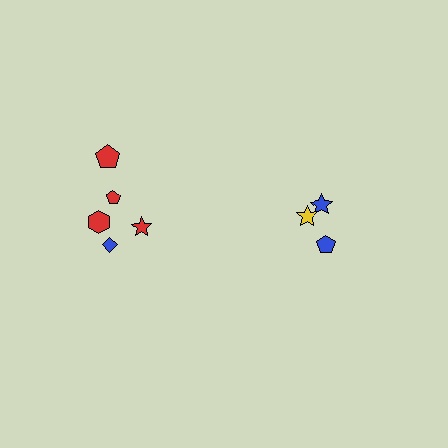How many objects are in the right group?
There are 3 objects.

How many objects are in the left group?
There are 5 objects.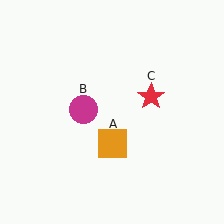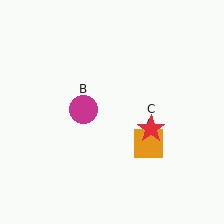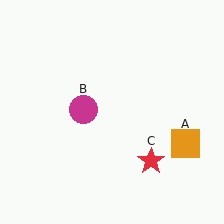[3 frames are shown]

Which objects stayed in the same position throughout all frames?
Magenta circle (object B) remained stationary.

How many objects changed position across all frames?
2 objects changed position: orange square (object A), red star (object C).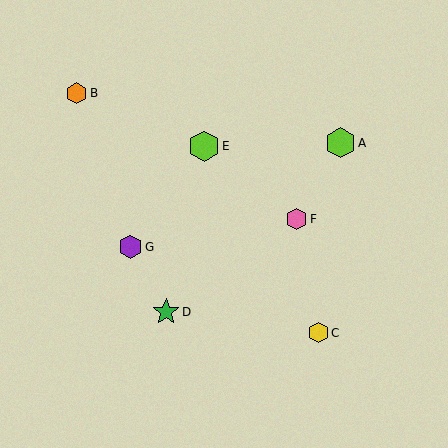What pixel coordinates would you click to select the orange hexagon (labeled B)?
Click at (76, 93) to select the orange hexagon B.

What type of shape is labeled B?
Shape B is an orange hexagon.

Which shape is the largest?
The lime hexagon (labeled E) is the largest.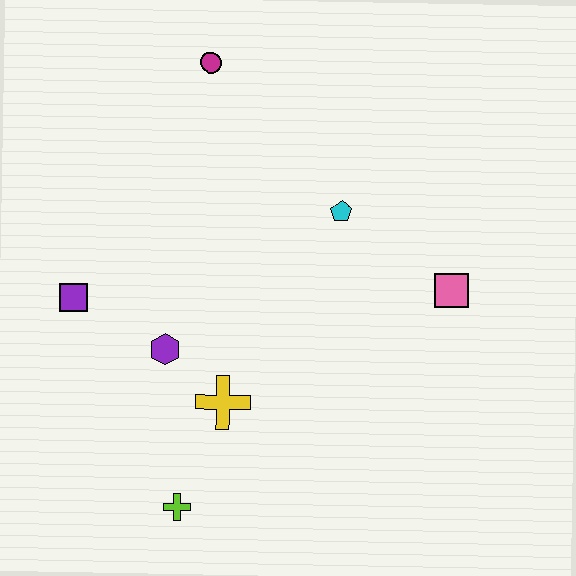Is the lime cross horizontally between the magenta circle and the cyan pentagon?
No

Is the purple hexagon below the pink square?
Yes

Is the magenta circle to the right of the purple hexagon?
Yes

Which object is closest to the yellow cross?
The purple hexagon is closest to the yellow cross.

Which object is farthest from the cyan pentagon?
The lime cross is farthest from the cyan pentagon.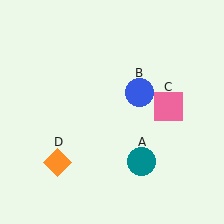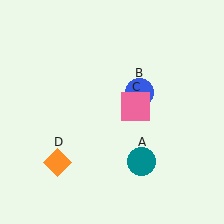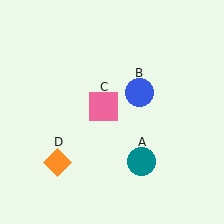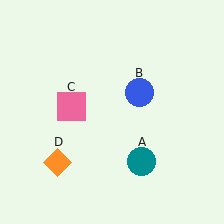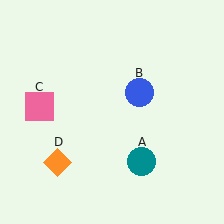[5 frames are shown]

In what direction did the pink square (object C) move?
The pink square (object C) moved left.